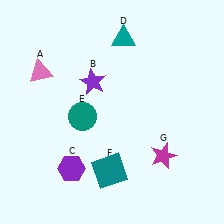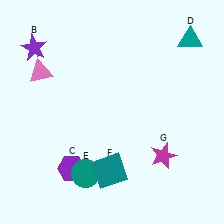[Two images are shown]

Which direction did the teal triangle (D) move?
The teal triangle (D) moved right.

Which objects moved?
The objects that moved are: the purple star (B), the teal triangle (D), the teal circle (E).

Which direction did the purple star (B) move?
The purple star (B) moved left.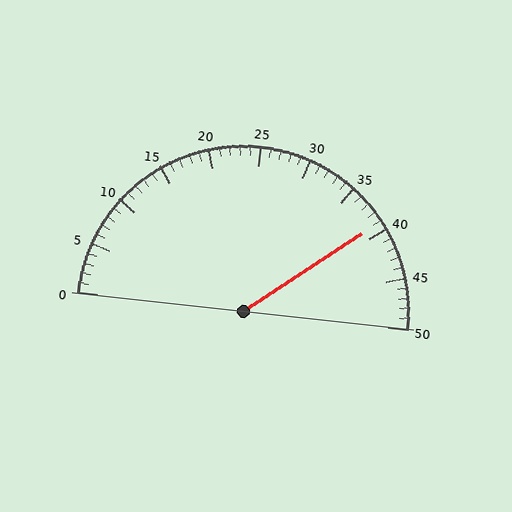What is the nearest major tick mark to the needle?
The nearest major tick mark is 40.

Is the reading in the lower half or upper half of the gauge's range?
The reading is in the upper half of the range (0 to 50).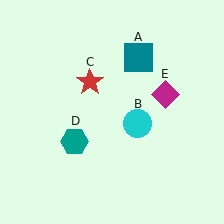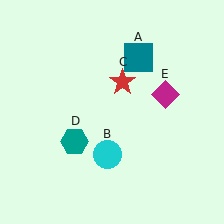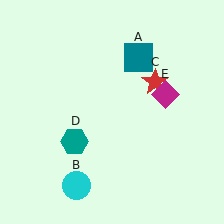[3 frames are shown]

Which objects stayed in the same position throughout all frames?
Teal square (object A) and teal hexagon (object D) and magenta diamond (object E) remained stationary.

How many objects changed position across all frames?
2 objects changed position: cyan circle (object B), red star (object C).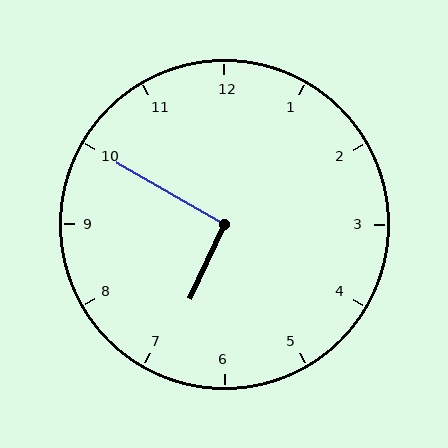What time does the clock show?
6:50.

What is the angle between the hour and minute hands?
Approximately 95 degrees.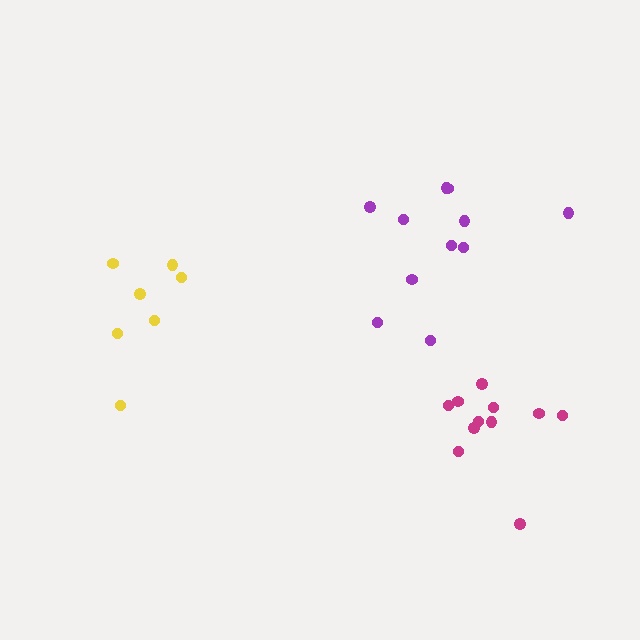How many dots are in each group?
Group 1: 11 dots, Group 2: 7 dots, Group 3: 11 dots (29 total).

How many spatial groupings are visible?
There are 3 spatial groupings.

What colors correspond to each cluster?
The clusters are colored: magenta, yellow, purple.